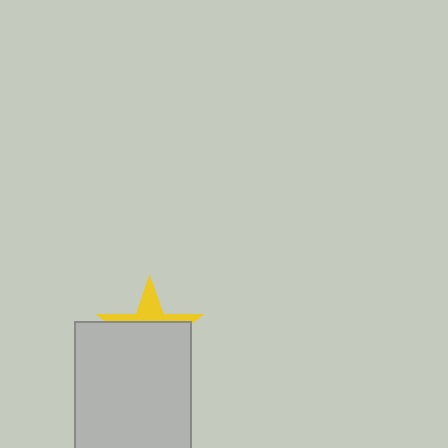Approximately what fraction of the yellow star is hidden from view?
Roughly 66% of the yellow star is hidden behind the light gray rectangle.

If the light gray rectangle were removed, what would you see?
You would see the complete yellow star.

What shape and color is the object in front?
The object in front is a light gray rectangle.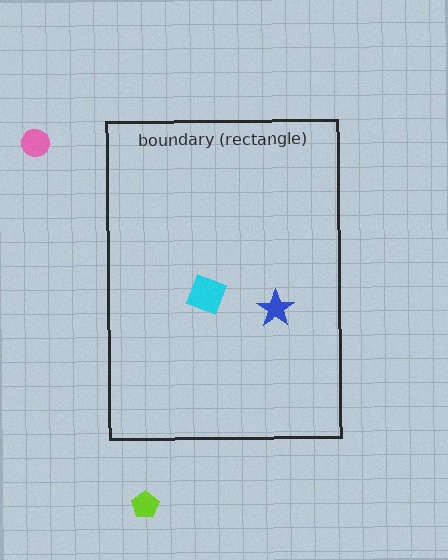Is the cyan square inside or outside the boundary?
Inside.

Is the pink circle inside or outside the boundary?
Outside.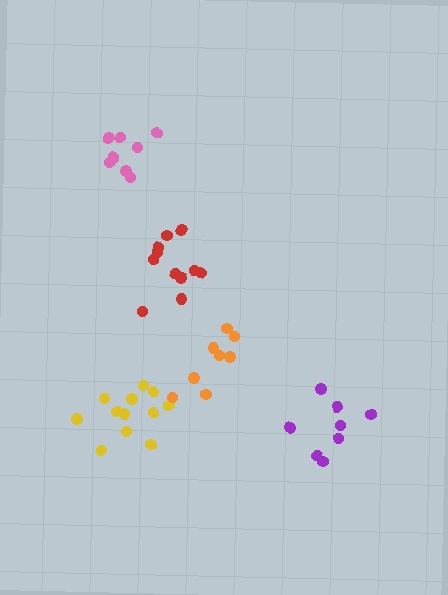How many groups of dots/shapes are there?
There are 5 groups.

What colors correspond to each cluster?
The clusters are colored: yellow, orange, red, purple, pink.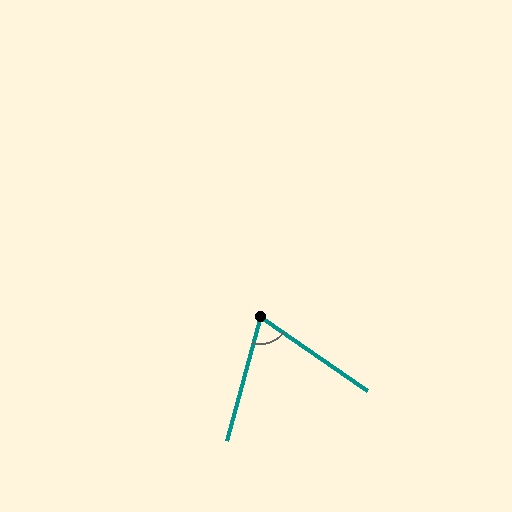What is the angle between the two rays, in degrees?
Approximately 70 degrees.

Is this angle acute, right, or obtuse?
It is acute.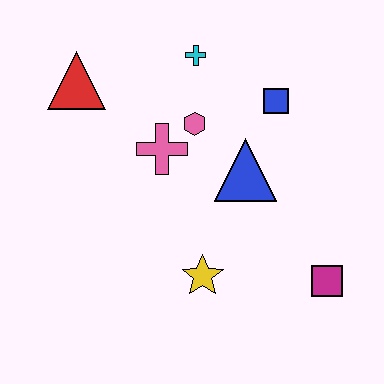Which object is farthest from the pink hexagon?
The magenta square is farthest from the pink hexagon.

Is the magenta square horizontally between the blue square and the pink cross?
No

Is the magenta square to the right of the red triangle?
Yes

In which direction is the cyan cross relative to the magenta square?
The cyan cross is above the magenta square.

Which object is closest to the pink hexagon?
The pink cross is closest to the pink hexagon.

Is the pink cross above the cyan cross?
No